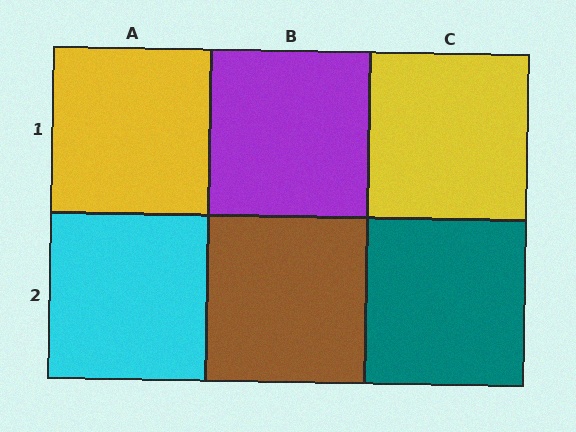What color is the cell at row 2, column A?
Cyan.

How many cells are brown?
1 cell is brown.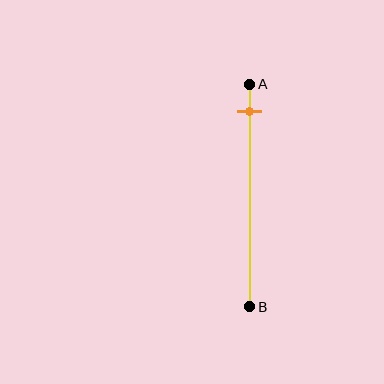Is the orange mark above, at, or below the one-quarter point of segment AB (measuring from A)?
The orange mark is above the one-quarter point of segment AB.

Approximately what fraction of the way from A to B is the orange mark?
The orange mark is approximately 10% of the way from A to B.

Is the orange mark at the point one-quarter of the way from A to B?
No, the mark is at about 10% from A, not at the 25% one-quarter point.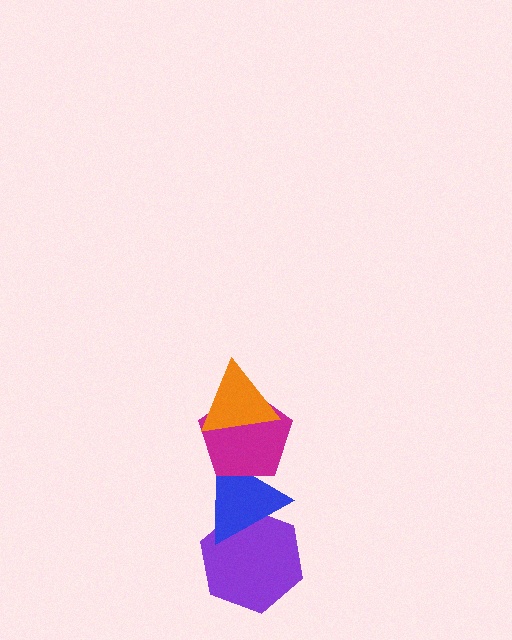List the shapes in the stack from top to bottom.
From top to bottom: the orange triangle, the magenta pentagon, the blue triangle, the purple hexagon.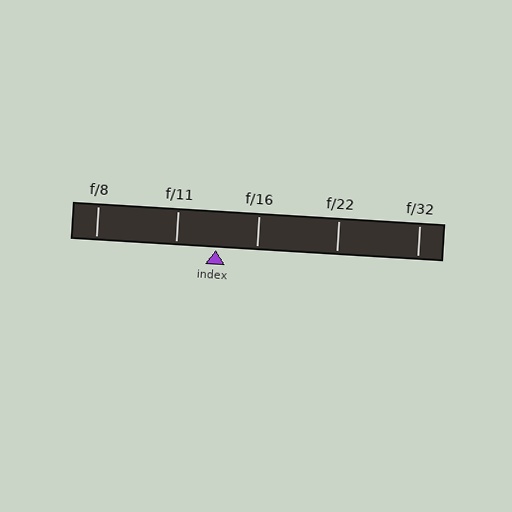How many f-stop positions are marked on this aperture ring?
There are 5 f-stop positions marked.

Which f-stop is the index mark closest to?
The index mark is closest to f/11.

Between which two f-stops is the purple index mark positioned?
The index mark is between f/11 and f/16.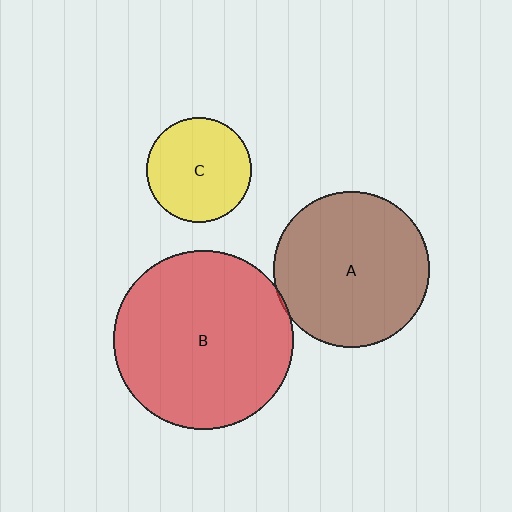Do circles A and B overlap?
Yes.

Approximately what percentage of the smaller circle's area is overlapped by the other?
Approximately 5%.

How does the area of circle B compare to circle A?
Approximately 1.3 times.